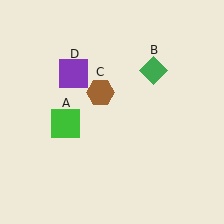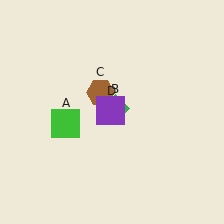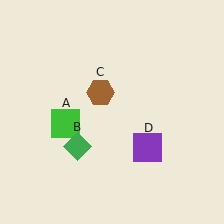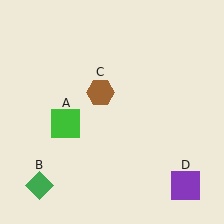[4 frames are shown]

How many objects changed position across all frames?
2 objects changed position: green diamond (object B), purple square (object D).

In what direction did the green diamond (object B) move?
The green diamond (object B) moved down and to the left.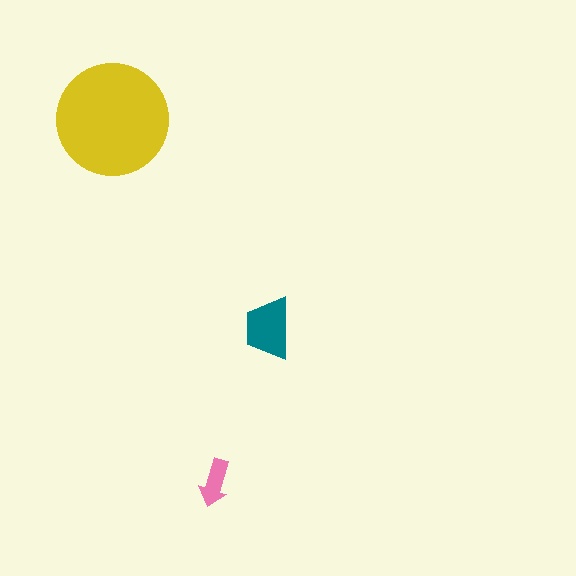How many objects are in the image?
There are 3 objects in the image.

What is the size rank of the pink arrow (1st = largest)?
3rd.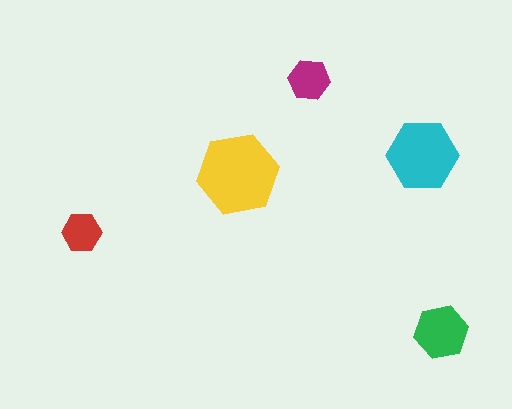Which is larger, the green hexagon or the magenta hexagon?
The green one.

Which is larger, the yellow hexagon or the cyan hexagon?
The yellow one.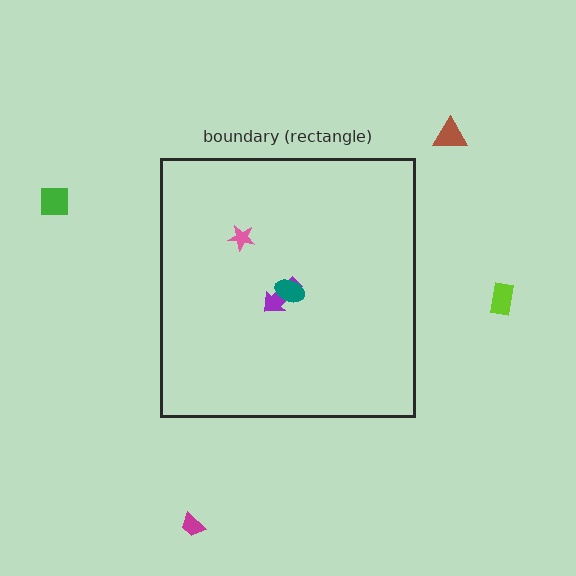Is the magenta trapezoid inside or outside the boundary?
Outside.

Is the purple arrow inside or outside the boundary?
Inside.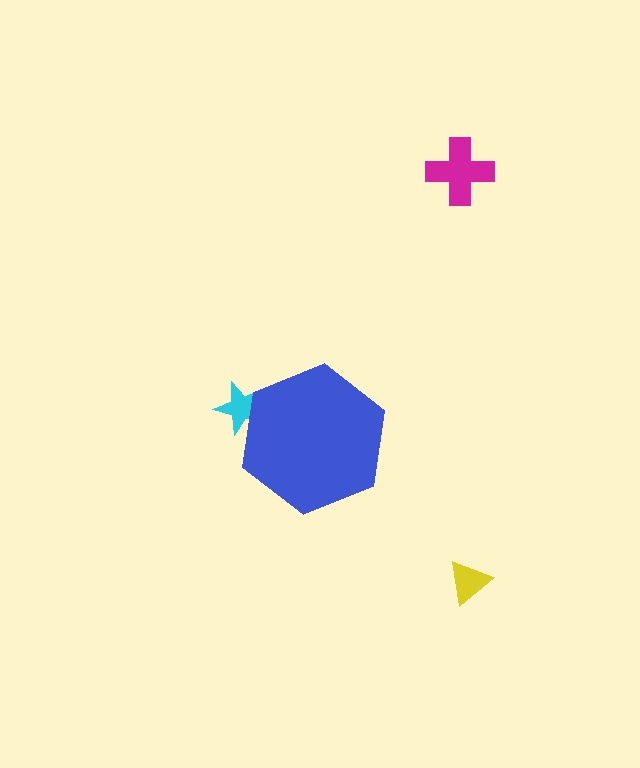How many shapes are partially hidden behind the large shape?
1 shape is partially hidden.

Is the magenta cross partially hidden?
No, the magenta cross is fully visible.